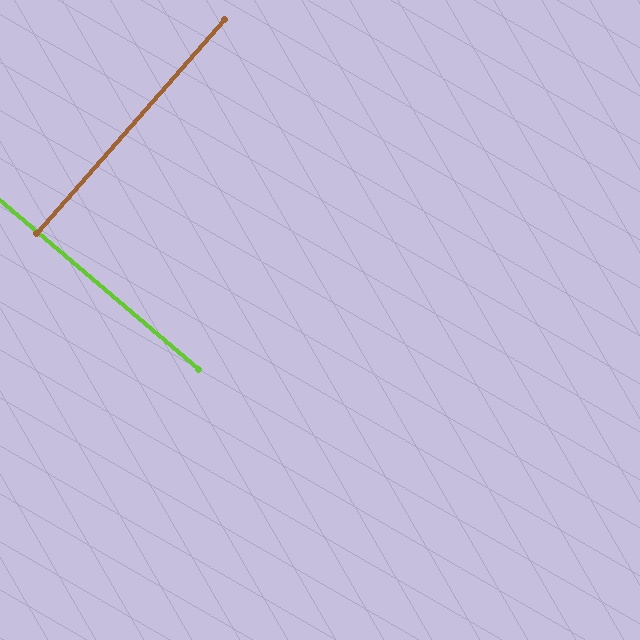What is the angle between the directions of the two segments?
Approximately 89 degrees.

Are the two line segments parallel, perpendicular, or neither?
Perpendicular — they meet at approximately 89°.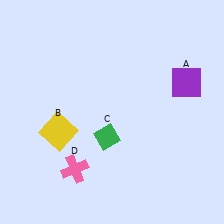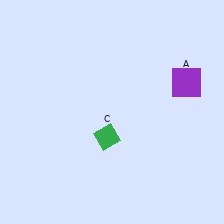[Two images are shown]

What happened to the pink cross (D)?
The pink cross (D) was removed in Image 2. It was in the bottom-left area of Image 1.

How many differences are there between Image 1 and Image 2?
There are 2 differences between the two images.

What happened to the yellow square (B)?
The yellow square (B) was removed in Image 2. It was in the bottom-left area of Image 1.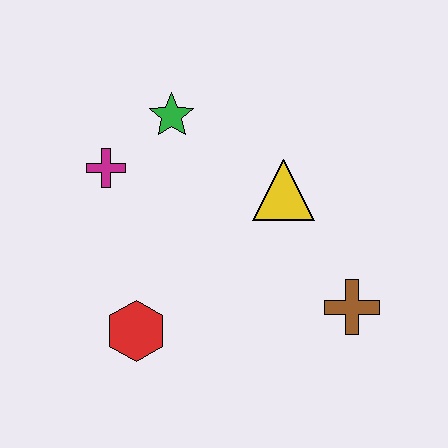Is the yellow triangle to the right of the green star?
Yes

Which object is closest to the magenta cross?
The green star is closest to the magenta cross.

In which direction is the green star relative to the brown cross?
The green star is above the brown cross.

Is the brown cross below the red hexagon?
No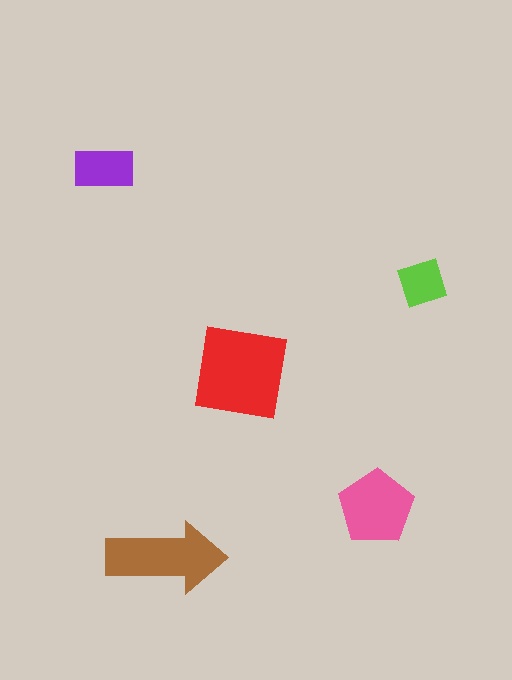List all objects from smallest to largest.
The lime square, the purple rectangle, the pink pentagon, the brown arrow, the red square.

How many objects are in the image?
There are 5 objects in the image.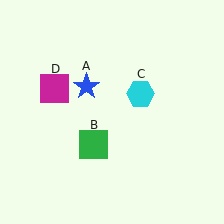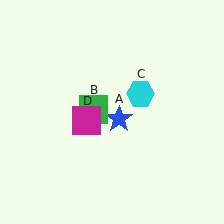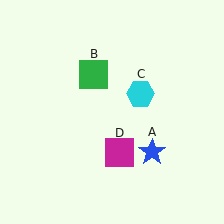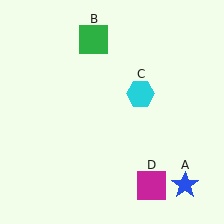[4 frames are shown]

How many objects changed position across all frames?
3 objects changed position: blue star (object A), green square (object B), magenta square (object D).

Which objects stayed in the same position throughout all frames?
Cyan hexagon (object C) remained stationary.